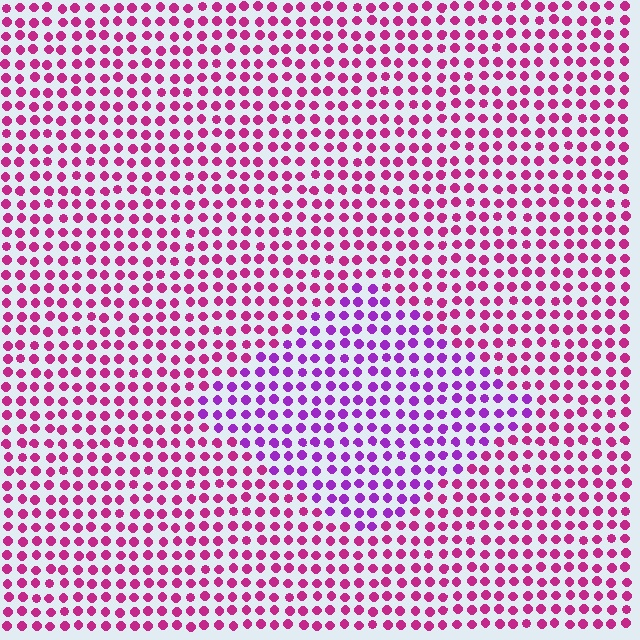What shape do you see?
I see a diamond.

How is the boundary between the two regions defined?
The boundary is defined purely by a slight shift in hue (about 37 degrees). Spacing, size, and orientation are identical on both sides.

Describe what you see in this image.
The image is filled with small magenta elements in a uniform arrangement. A diamond-shaped region is visible where the elements are tinted to a slightly different hue, forming a subtle color boundary.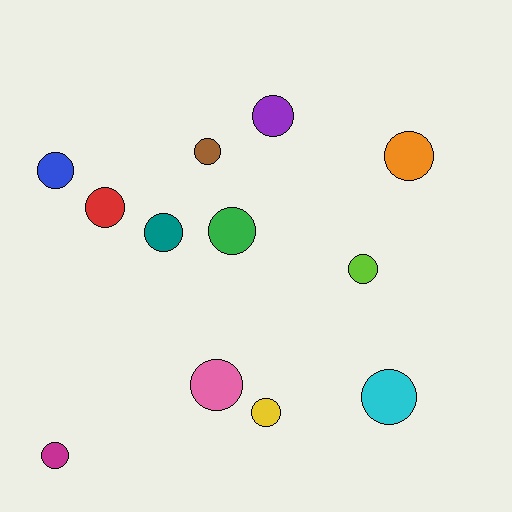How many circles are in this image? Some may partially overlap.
There are 12 circles.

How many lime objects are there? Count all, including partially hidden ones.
There is 1 lime object.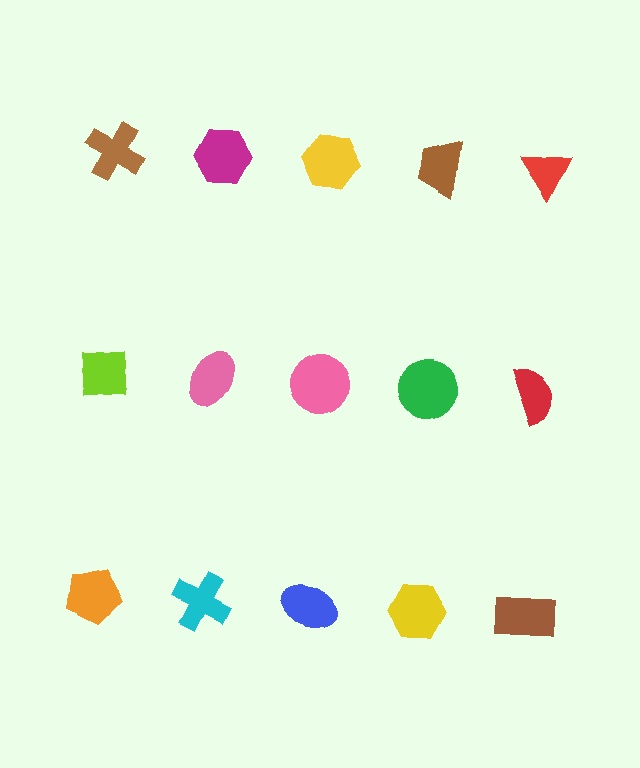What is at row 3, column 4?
A yellow hexagon.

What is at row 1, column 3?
A yellow hexagon.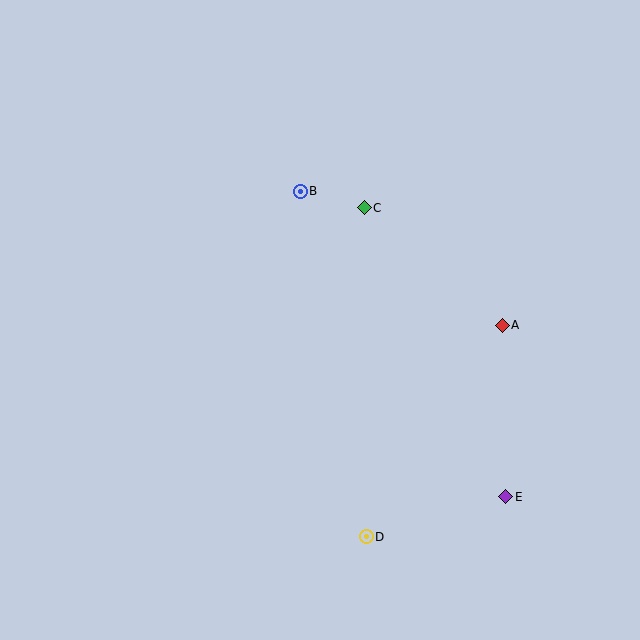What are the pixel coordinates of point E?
Point E is at (506, 497).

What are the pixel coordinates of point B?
Point B is at (300, 191).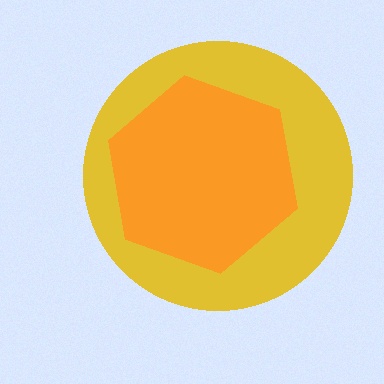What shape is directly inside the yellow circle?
The orange hexagon.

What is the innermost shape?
The orange hexagon.